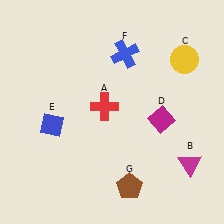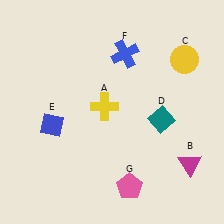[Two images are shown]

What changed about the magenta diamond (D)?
In Image 1, D is magenta. In Image 2, it changed to teal.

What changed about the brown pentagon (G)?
In Image 1, G is brown. In Image 2, it changed to pink.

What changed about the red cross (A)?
In Image 1, A is red. In Image 2, it changed to yellow.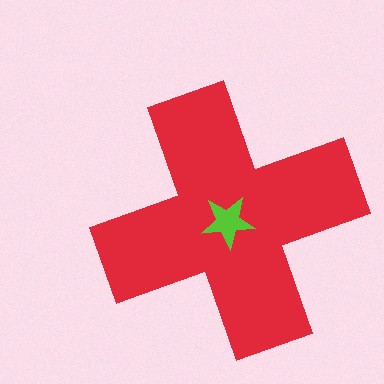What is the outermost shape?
The red cross.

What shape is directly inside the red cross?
The lime star.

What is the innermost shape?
The lime star.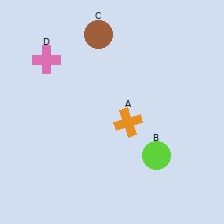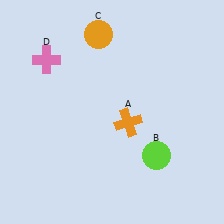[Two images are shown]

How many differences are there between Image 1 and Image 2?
There is 1 difference between the two images.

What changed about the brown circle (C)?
In Image 1, C is brown. In Image 2, it changed to orange.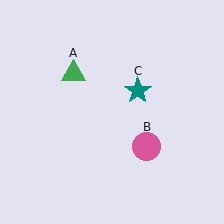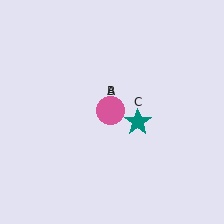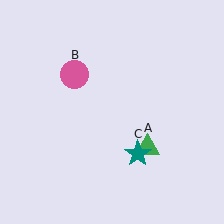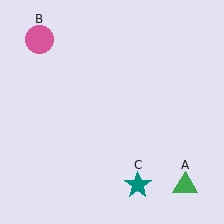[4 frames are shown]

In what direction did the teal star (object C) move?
The teal star (object C) moved down.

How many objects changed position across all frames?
3 objects changed position: green triangle (object A), pink circle (object B), teal star (object C).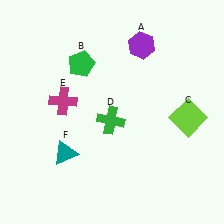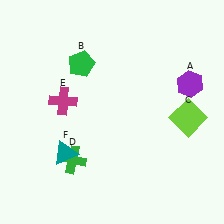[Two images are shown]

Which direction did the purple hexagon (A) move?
The purple hexagon (A) moved right.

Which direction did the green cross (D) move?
The green cross (D) moved down.